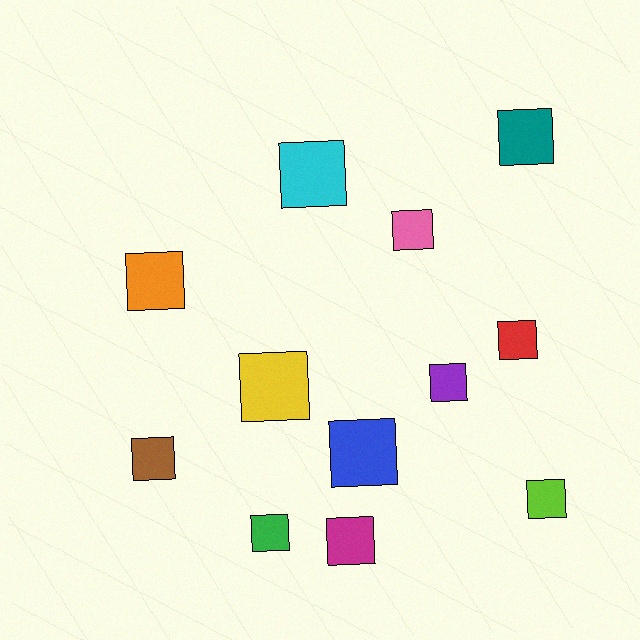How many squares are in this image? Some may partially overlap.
There are 12 squares.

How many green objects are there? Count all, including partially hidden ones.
There is 1 green object.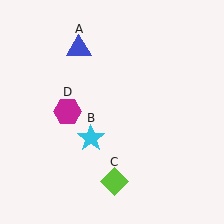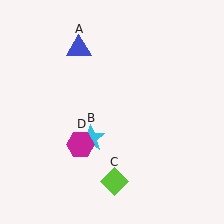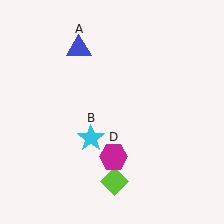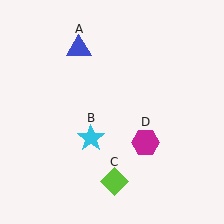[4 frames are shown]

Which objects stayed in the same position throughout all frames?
Blue triangle (object A) and cyan star (object B) and lime diamond (object C) remained stationary.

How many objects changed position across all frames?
1 object changed position: magenta hexagon (object D).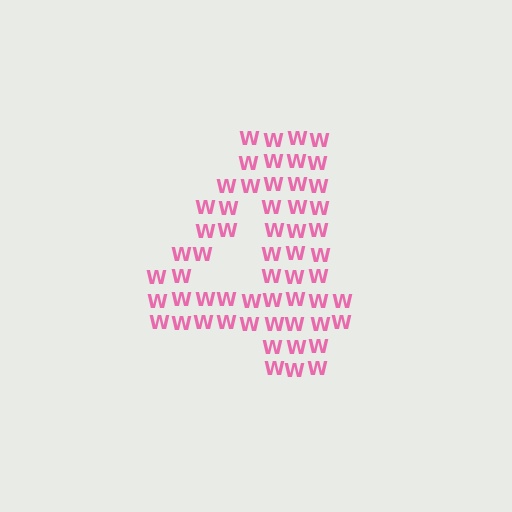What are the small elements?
The small elements are letter W's.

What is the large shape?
The large shape is the digit 4.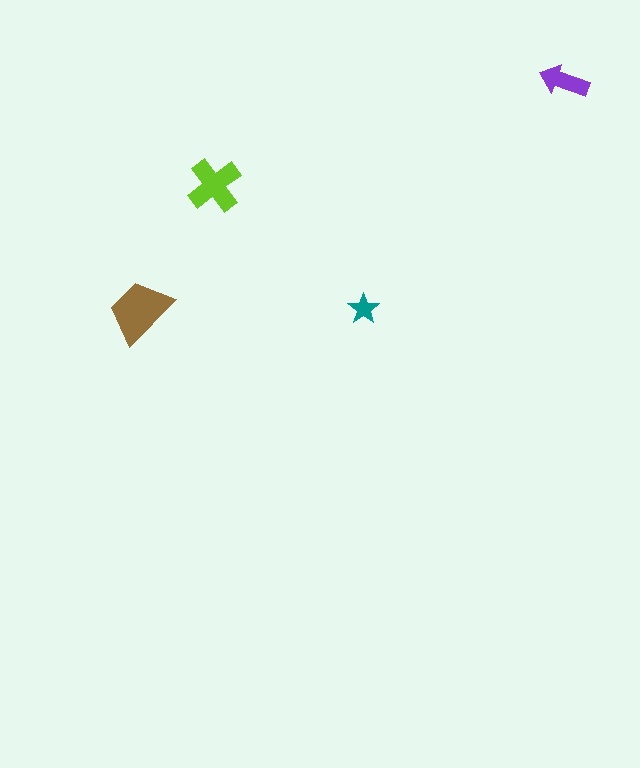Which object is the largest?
The brown trapezoid.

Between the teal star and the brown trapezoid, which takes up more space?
The brown trapezoid.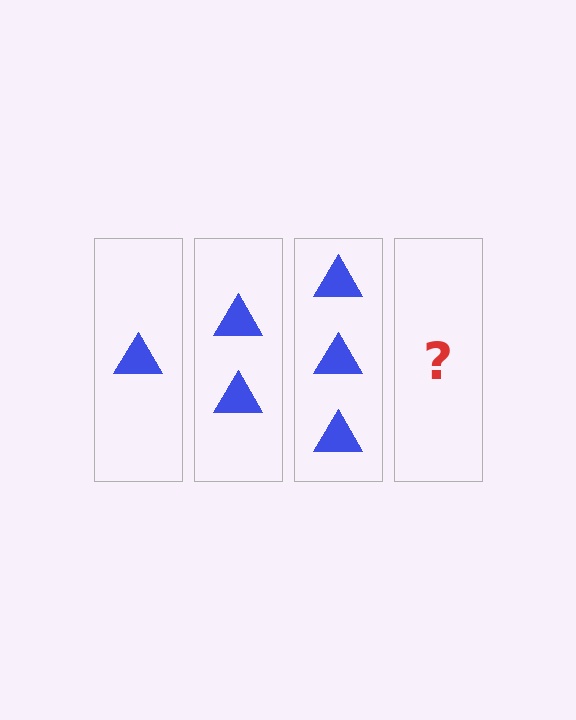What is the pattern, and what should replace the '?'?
The pattern is that each step adds one more triangle. The '?' should be 4 triangles.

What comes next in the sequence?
The next element should be 4 triangles.